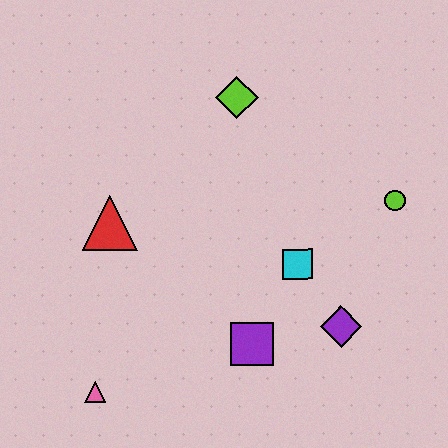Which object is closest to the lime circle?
The cyan square is closest to the lime circle.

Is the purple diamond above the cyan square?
No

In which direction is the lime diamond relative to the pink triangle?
The lime diamond is above the pink triangle.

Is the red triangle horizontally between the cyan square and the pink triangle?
Yes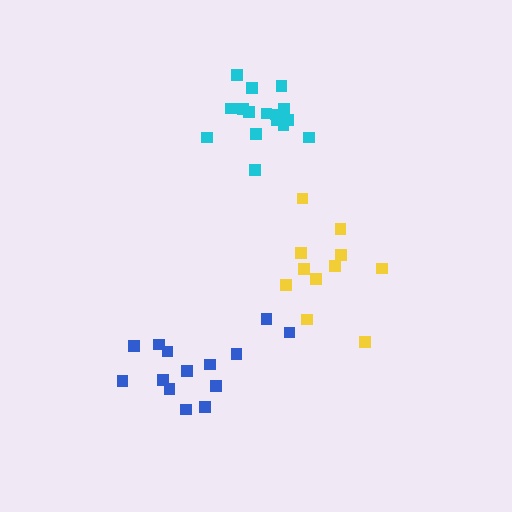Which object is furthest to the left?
The blue cluster is leftmost.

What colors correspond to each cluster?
The clusters are colored: blue, cyan, yellow.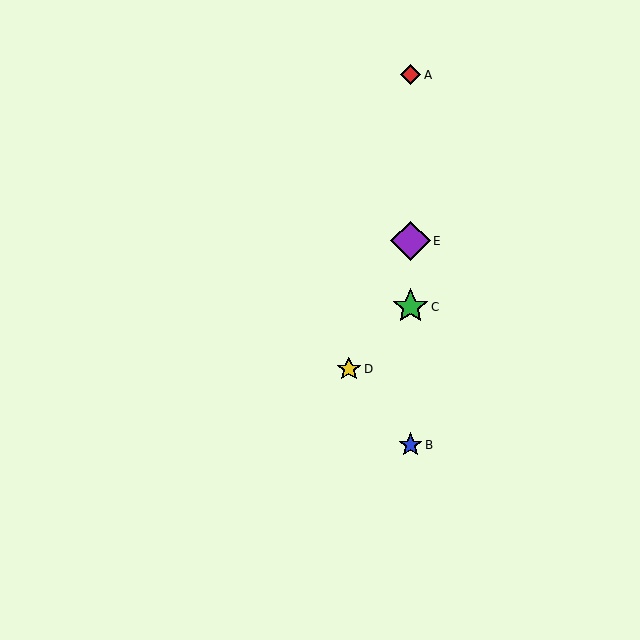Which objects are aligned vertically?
Objects A, B, C, E are aligned vertically.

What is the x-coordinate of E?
Object E is at x≈410.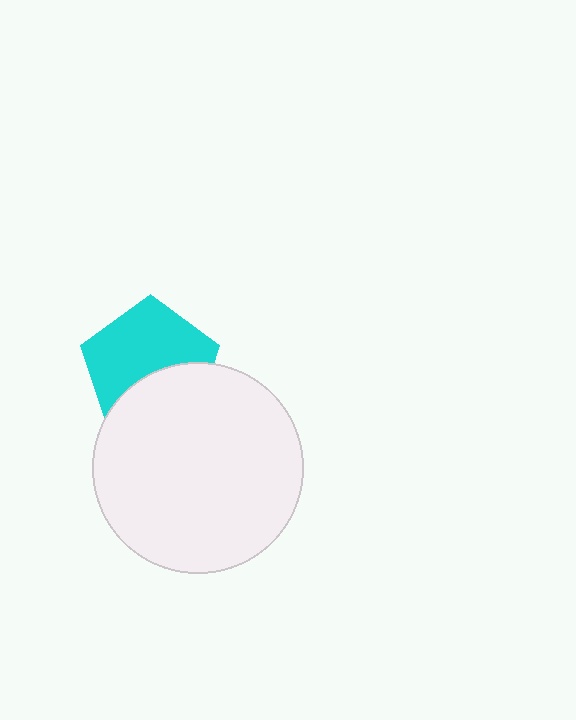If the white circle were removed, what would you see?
You would see the complete cyan pentagon.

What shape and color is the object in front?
The object in front is a white circle.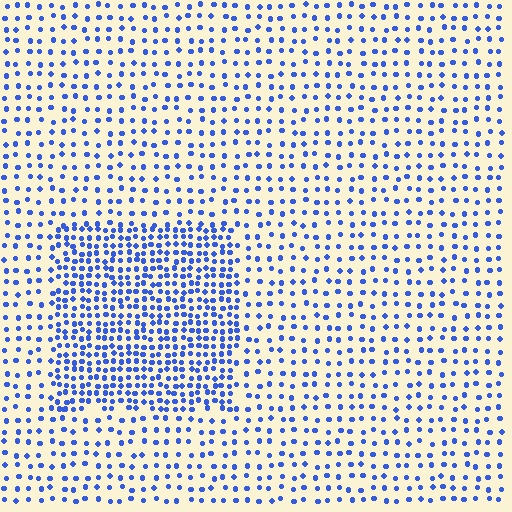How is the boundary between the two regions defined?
The boundary is defined by a change in element density (approximately 2.2x ratio). All elements are the same color, size, and shape.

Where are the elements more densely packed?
The elements are more densely packed inside the rectangle boundary.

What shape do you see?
I see a rectangle.